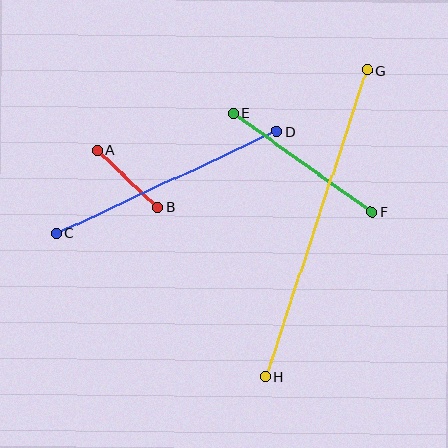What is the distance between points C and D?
The distance is approximately 243 pixels.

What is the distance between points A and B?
The distance is approximately 84 pixels.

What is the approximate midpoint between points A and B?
The midpoint is at approximately (127, 179) pixels.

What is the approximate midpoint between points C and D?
The midpoint is at approximately (166, 182) pixels.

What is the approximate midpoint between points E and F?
The midpoint is at approximately (303, 162) pixels.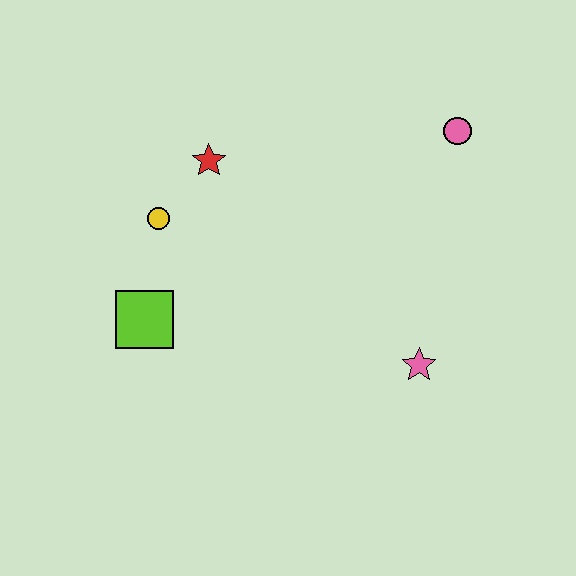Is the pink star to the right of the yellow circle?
Yes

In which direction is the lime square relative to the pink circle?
The lime square is to the left of the pink circle.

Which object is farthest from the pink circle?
The lime square is farthest from the pink circle.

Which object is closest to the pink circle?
The pink star is closest to the pink circle.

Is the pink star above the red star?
No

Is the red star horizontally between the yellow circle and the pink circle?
Yes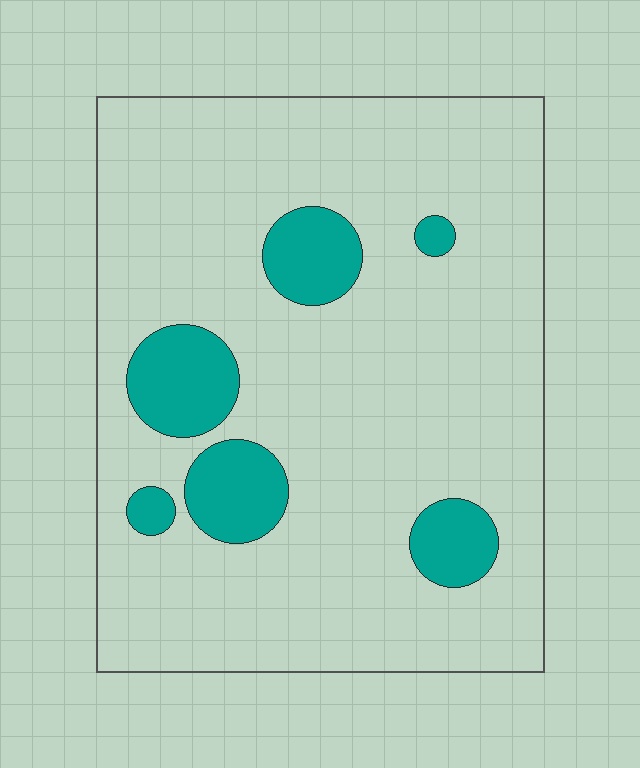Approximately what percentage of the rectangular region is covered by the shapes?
Approximately 15%.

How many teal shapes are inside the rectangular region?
6.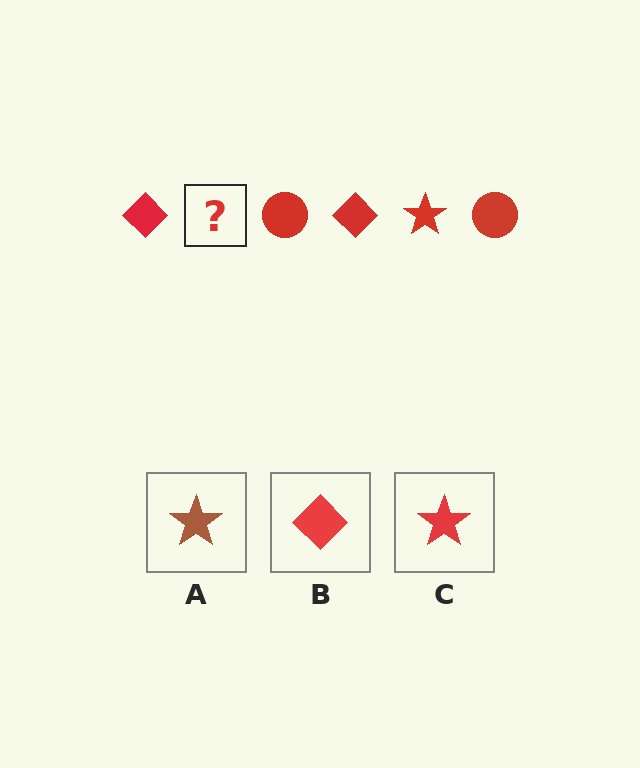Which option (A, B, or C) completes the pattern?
C.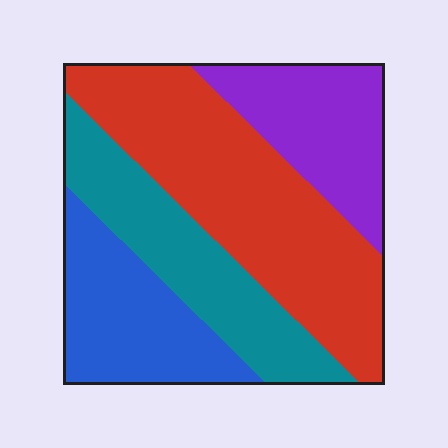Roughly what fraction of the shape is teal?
Teal takes up about one quarter (1/4) of the shape.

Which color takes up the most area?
Red, at roughly 40%.